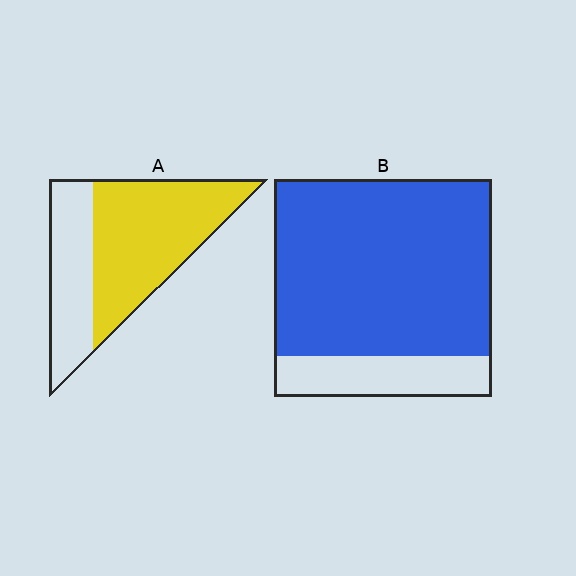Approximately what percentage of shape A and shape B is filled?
A is approximately 65% and B is approximately 80%.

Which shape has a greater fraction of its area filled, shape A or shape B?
Shape B.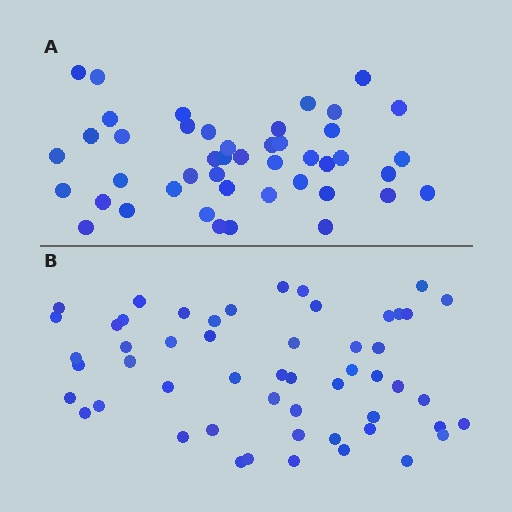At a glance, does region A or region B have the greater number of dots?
Region B (the bottom region) has more dots.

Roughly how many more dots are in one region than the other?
Region B has roughly 8 or so more dots than region A.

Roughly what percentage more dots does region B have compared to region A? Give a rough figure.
About 20% more.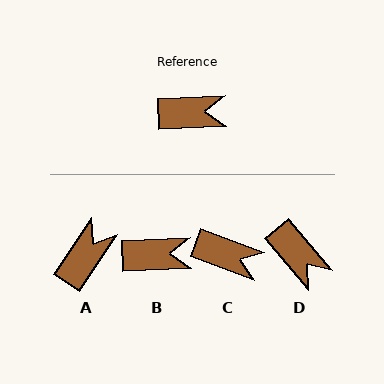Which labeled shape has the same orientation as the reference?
B.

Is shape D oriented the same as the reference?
No, it is off by about 52 degrees.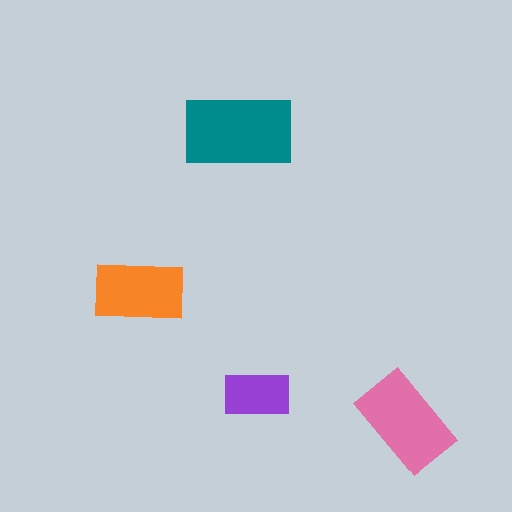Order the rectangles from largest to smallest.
the teal one, the pink one, the orange one, the purple one.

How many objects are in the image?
There are 4 objects in the image.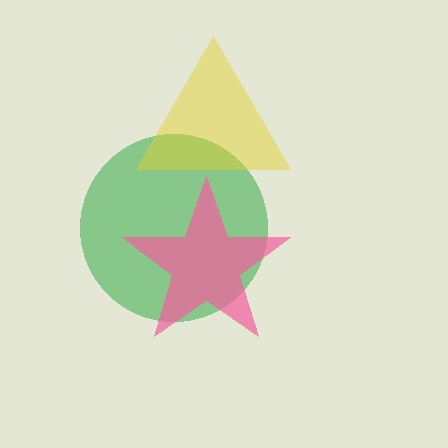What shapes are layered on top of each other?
The layered shapes are: a green circle, a yellow triangle, a pink star.